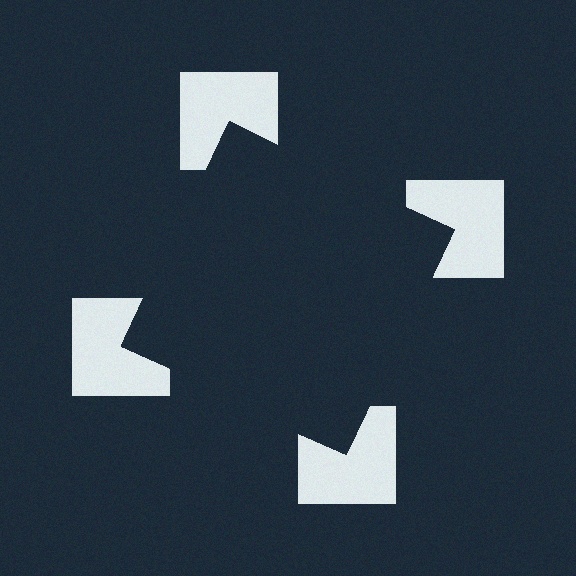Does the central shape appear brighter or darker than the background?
It typically appears slightly darker than the background, even though no actual brightness change is drawn.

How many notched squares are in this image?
There are 4 — one at each vertex of the illusory square.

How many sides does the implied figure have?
4 sides.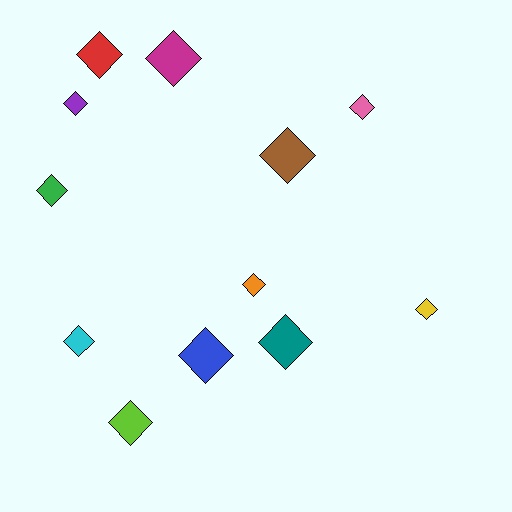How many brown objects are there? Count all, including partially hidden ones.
There is 1 brown object.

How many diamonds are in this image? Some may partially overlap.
There are 12 diamonds.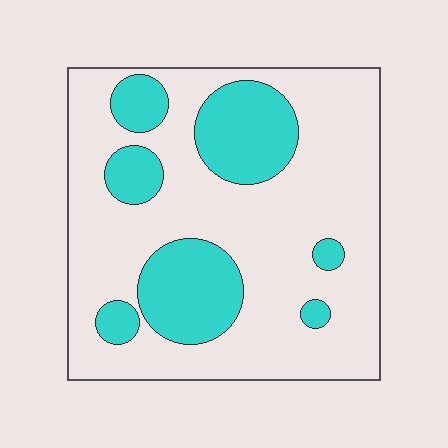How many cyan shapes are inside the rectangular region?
7.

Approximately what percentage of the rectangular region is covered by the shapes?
Approximately 25%.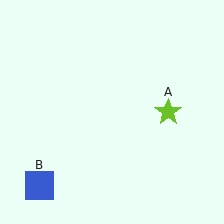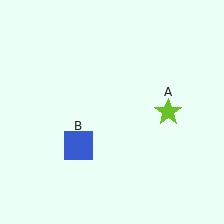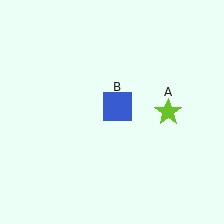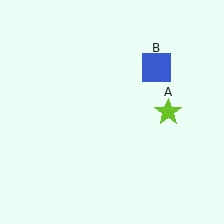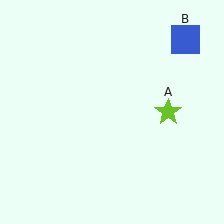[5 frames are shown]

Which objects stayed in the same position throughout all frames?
Lime star (object A) remained stationary.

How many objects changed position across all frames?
1 object changed position: blue square (object B).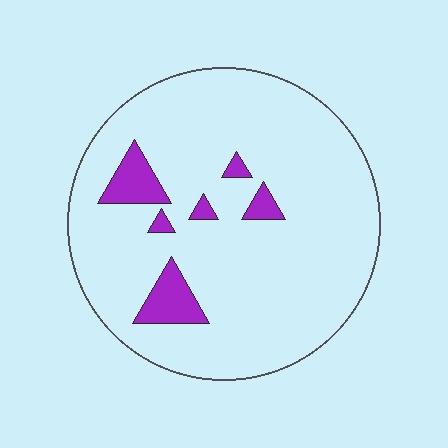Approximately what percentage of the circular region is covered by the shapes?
Approximately 10%.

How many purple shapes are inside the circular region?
6.